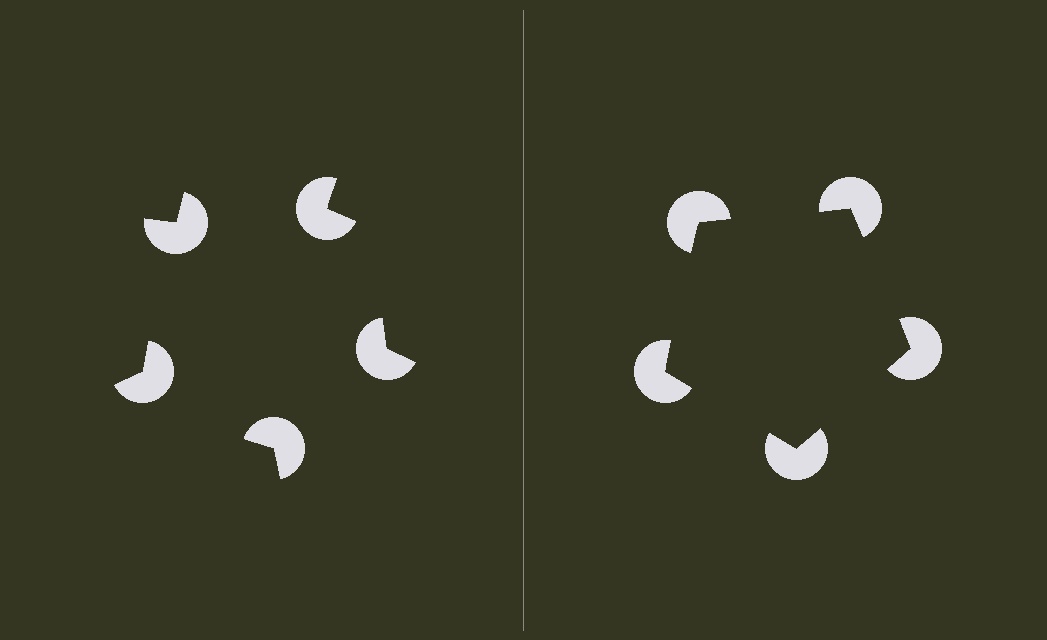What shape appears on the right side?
An illusory pentagon.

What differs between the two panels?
The pac-man discs are positioned identically on both sides; only the wedge orientations differ. On the right they align to a pentagon; on the left they are misaligned.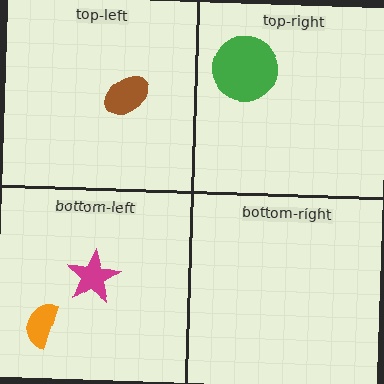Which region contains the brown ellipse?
The top-left region.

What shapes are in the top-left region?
The brown ellipse.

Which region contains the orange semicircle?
The bottom-left region.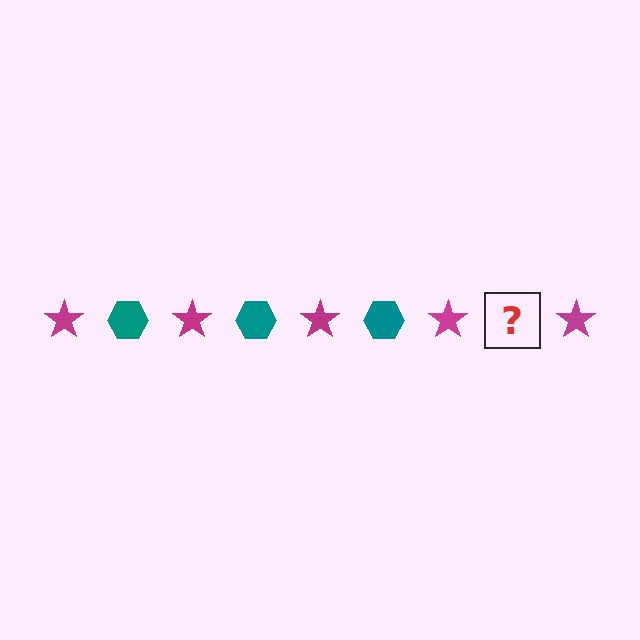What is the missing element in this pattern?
The missing element is a teal hexagon.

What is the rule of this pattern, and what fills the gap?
The rule is that the pattern alternates between magenta star and teal hexagon. The gap should be filled with a teal hexagon.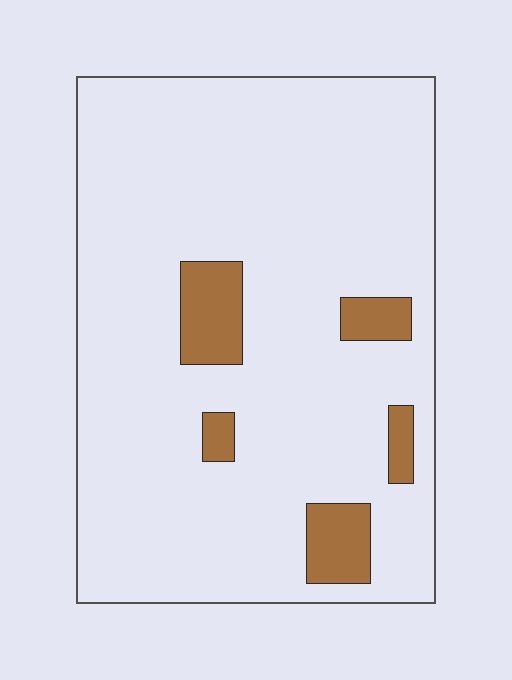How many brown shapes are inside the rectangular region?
5.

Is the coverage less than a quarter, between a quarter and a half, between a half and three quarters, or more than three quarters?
Less than a quarter.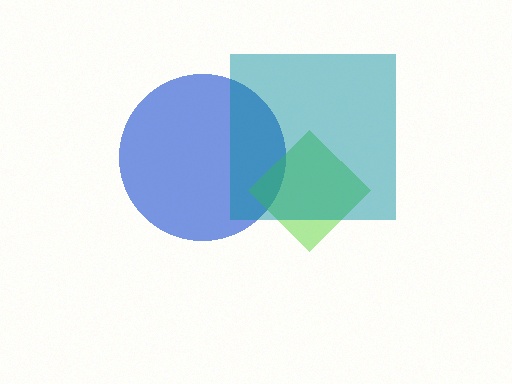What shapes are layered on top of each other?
The layered shapes are: a blue circle, a lime diamond, a teal square.